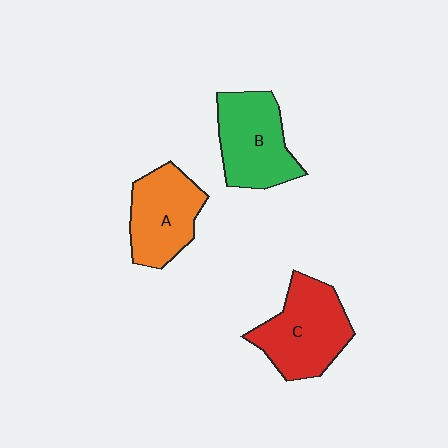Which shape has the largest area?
Shape C (red).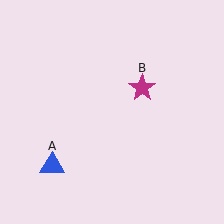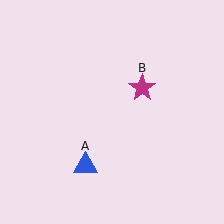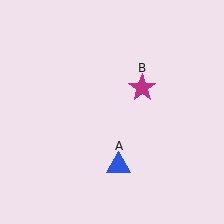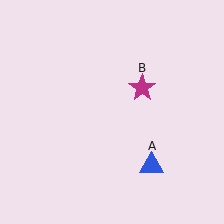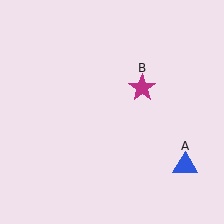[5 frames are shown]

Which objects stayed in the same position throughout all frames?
Magenta star (object B) remained stationary.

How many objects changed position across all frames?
1 object changed position: blue triangle (object A).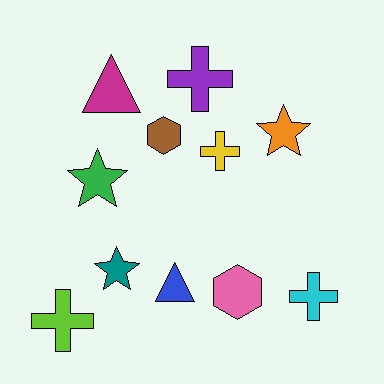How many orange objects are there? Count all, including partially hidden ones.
There is 1 orange object.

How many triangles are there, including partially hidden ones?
There are 2 triangles.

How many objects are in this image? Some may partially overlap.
There are 11 objects.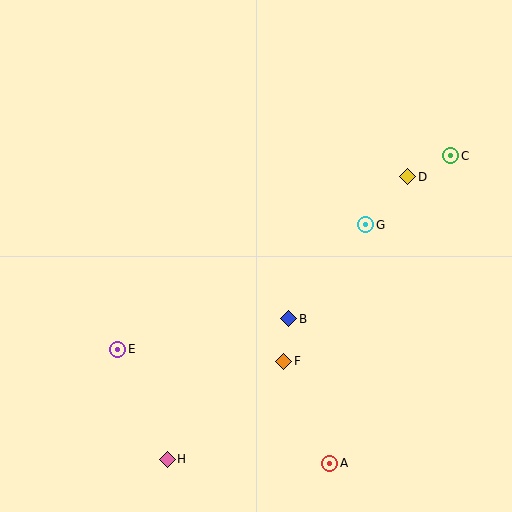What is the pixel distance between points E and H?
The distance between E and H is 120 pixels.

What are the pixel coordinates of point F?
Point F is at (284, 361).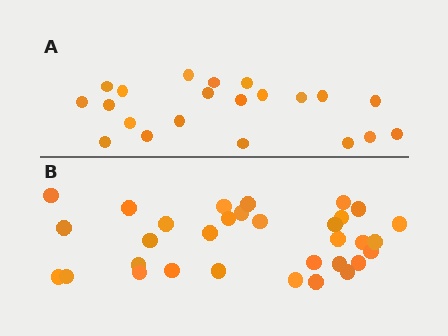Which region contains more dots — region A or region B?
Region B (the bottom region) has more dots.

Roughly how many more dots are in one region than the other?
Region B has roughly 12 or so more dots than region A.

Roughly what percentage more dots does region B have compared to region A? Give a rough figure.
About 50% more.